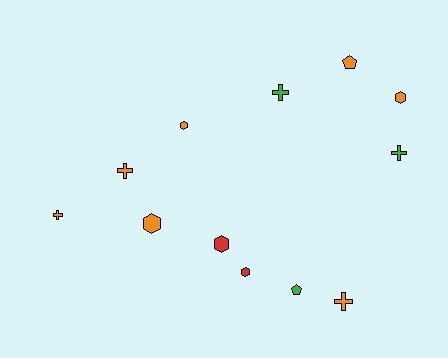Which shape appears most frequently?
Cross, with 5 objects.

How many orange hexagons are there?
There are 3 orange hexagons.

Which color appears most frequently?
Orange, with 7 objects.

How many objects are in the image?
There are 12 objects.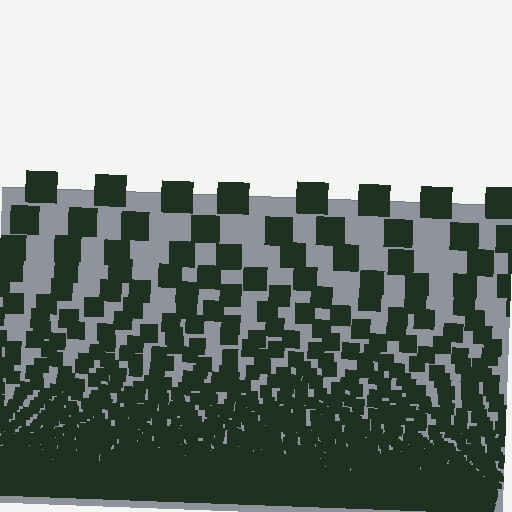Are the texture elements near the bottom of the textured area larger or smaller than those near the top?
Smaller. The gradient is inverted — elements near the bottom are smaller and denser.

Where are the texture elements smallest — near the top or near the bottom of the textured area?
Near the bottom.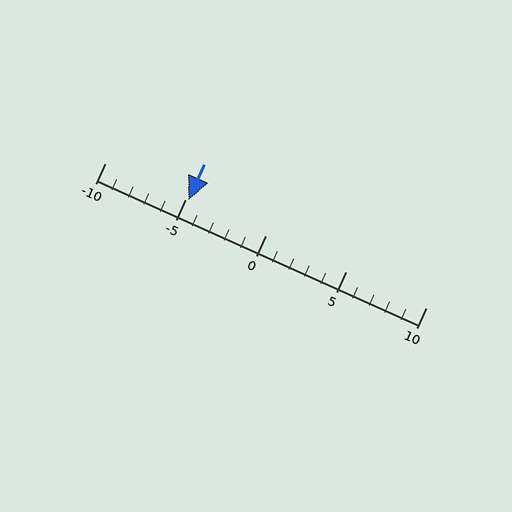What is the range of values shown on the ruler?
The ruler shows values from -10 to 10.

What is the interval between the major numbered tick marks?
The major tick marks are spaced 5 units apart.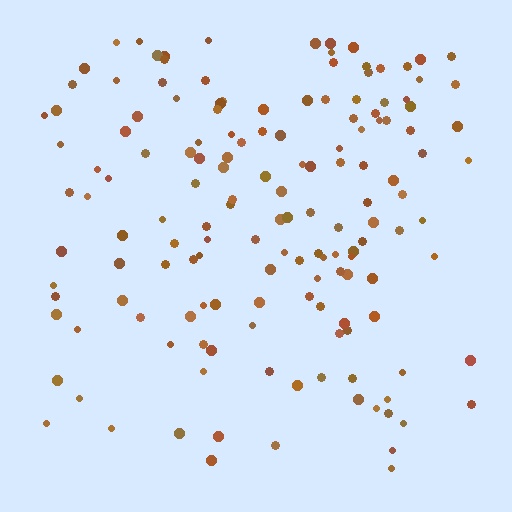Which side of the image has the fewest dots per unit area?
The bottom.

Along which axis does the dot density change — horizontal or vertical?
Vertical.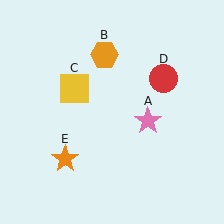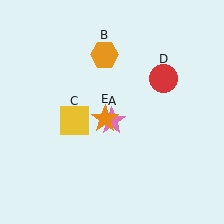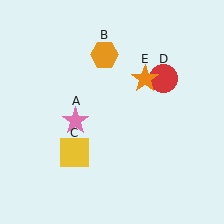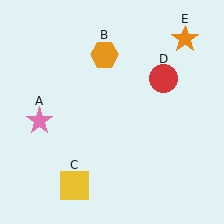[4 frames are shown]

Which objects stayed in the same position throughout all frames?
Orange hexagon (object B) and red circle (object D) remained stationary.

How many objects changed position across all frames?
3 objects changed position: pink star (object A), yellow square (object C), orange star (object E).